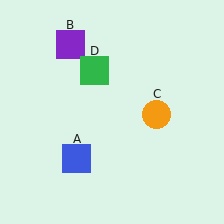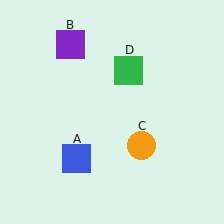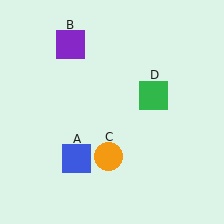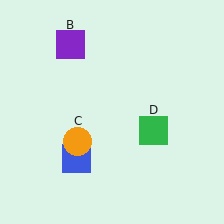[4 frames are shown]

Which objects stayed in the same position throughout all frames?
Blue square (object A) and purple square (object B) remained stationary.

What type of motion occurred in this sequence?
The orange circle (object C), green square (object D) rotated clockwise around the center of the scene.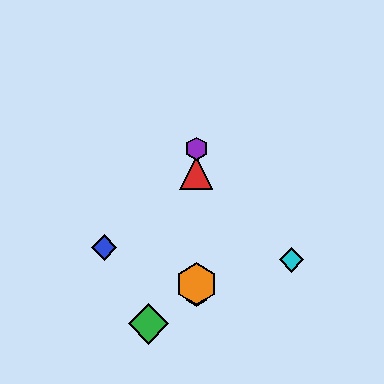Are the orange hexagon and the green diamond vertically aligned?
No, the orange hexagon is at x≈196 and the green diamond is at x≈149.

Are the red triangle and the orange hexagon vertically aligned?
Yes, both are at x≈196.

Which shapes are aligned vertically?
The red triangle, the yellow hexagon, the purple hexagon, the orange hexagon are aligned vertically.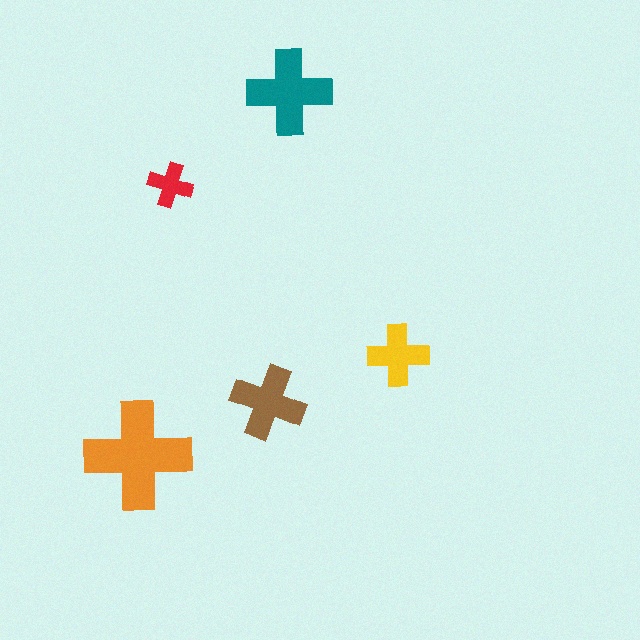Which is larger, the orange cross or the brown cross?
The orange one.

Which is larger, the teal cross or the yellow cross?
The teal one.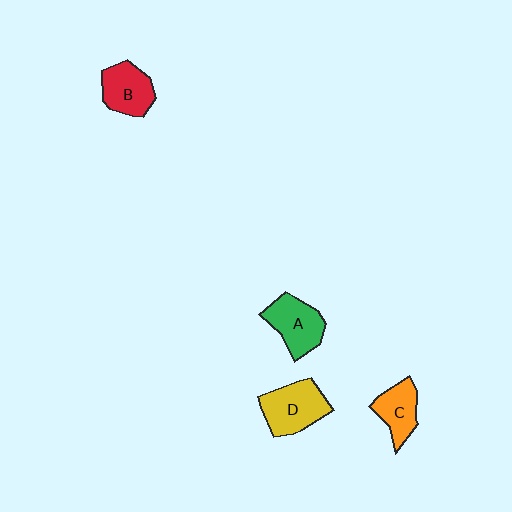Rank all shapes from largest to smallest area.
From largest to smallest: D (yellow), A (green), B (red), C (orange).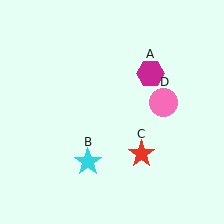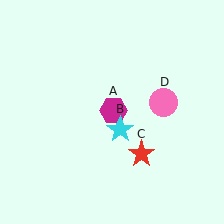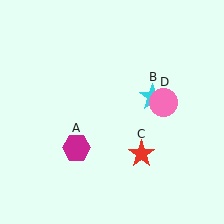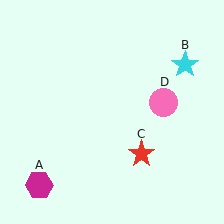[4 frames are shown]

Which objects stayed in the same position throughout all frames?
Red star (object C) and pink circle (object D) remained stationary.